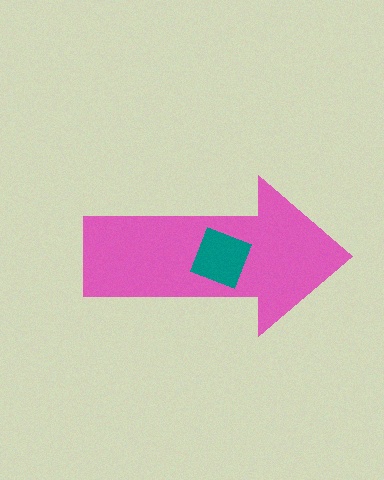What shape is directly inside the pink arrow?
The teal square.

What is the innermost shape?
The teal square.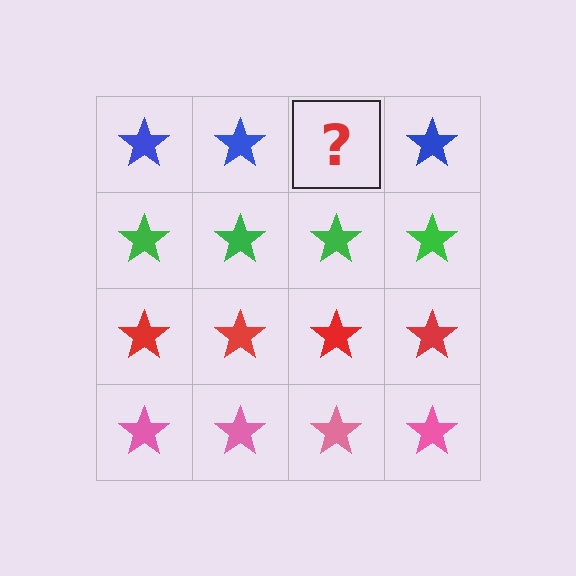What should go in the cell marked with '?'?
The missing cell should contain a blue star.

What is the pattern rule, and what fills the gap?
The rule is that each row has a consistent color. The gap should be filled with a blue star.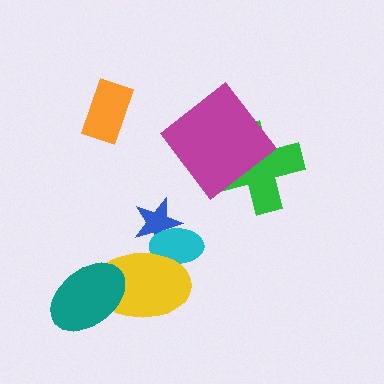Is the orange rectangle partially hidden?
No, no other shape covers it.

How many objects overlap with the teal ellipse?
1 object overlaps with the teal ellipse.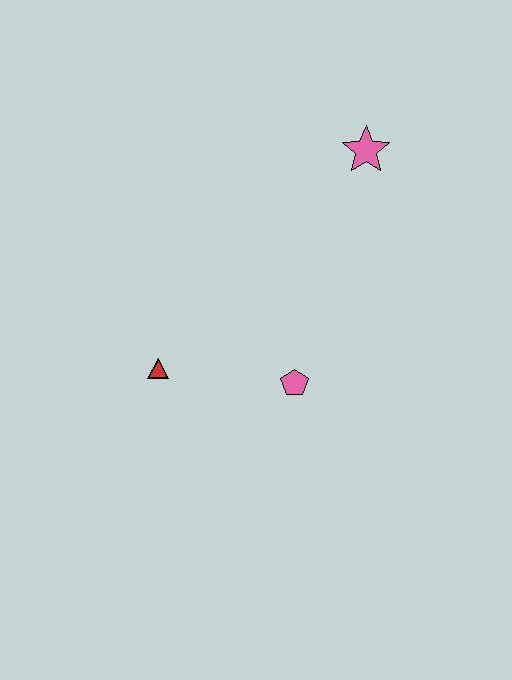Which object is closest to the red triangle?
The pink pentagon is closest to the red triangle.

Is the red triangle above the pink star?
No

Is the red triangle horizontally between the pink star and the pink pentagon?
No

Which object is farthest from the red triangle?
The pink star is farthest from the red triangle.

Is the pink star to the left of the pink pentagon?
No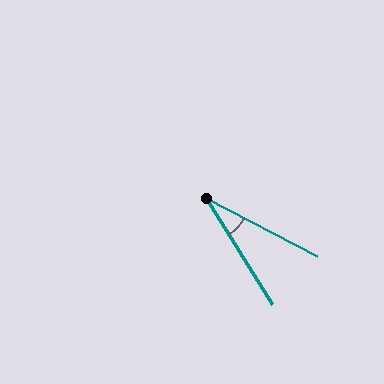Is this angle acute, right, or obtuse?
It is acute.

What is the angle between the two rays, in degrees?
Approximately 30 degrees.